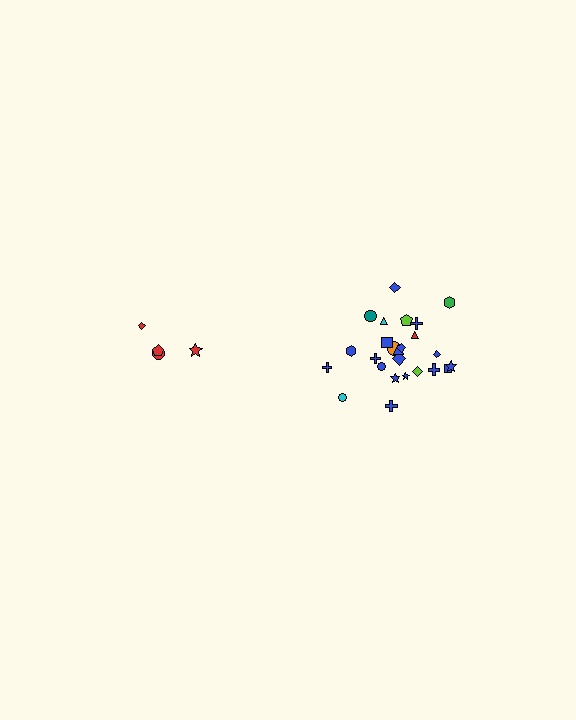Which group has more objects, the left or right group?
The right group.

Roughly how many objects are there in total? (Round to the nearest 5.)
Roughly 30 objects in total.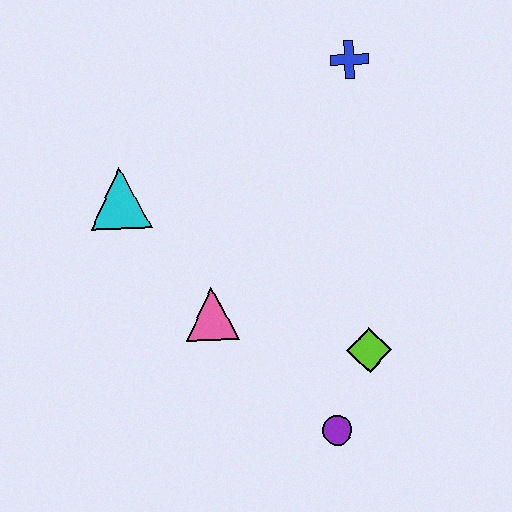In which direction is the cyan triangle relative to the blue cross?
The cyan triangle is to the left of the blue cross.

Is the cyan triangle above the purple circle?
Yes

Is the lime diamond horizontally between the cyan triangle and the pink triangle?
No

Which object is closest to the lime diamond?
The purple circle is closest to the lime diamond.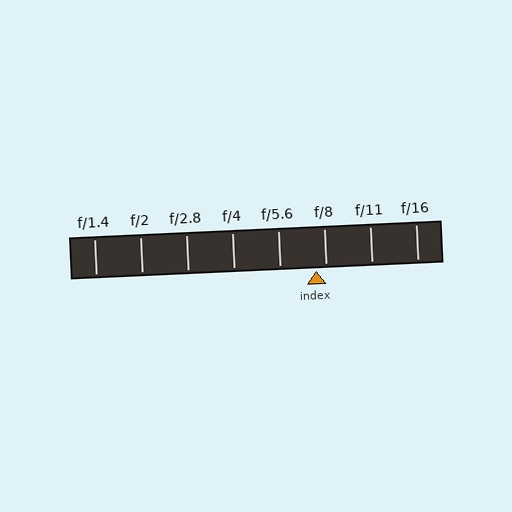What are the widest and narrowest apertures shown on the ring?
The widest aperture shown is f/1.4 and the narrowest is f/16.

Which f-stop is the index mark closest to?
The index mark is closest to f/8.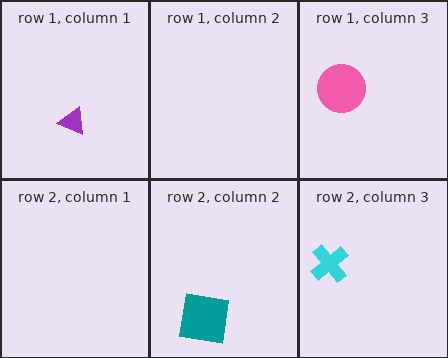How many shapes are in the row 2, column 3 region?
1.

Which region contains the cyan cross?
The row 2, column 3 region.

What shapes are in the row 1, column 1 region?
The purple triangle.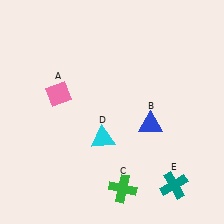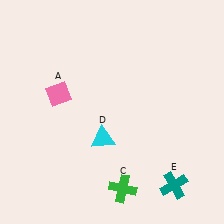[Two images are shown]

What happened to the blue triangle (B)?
The blue triangle (B) was removed in Image 2. It was in the bottom-right area of Image 1.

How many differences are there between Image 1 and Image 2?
There is 1 difference between the two images.